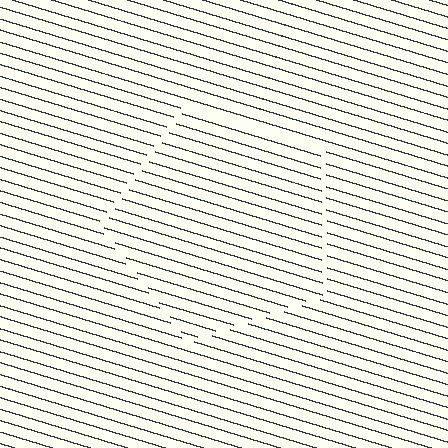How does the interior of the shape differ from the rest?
The interior of the shape contains the same grating, shifted by half a period — the contour is defined by the phase discontinuity where line-ends from the inner and outer gratings abut.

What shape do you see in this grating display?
An illusory pentagon. The interior of the shape contains the same grating, shifted by half a period — the contour is defined by the phase discontinuity where line-ends from the inner and outer gratings abut.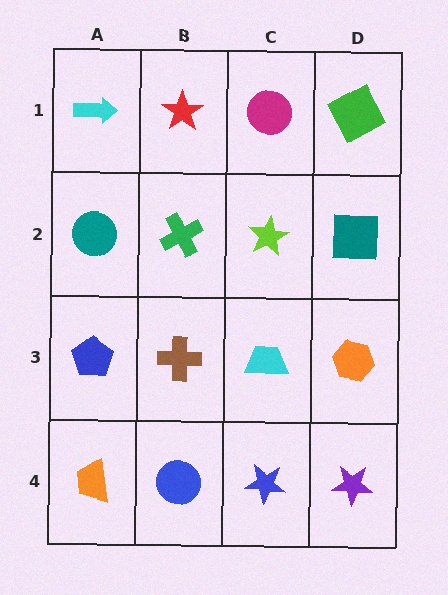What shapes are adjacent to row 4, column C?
A cyan trapezoid (row 3, column C), a blue circle (row 4, column B), a purple star (row 4, column D).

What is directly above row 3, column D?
A teal square.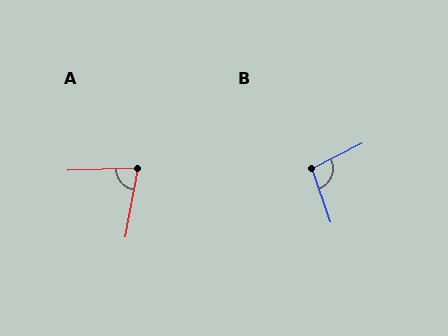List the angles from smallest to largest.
A (77°), B (98°).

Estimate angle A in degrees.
Approximately 77 degrees.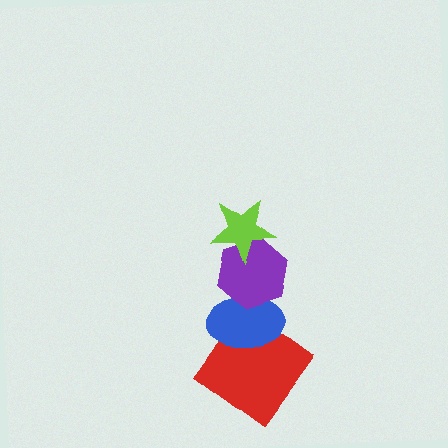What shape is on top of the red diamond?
The blue ellipse is on top of the red diamond.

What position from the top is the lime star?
The lime star is 1st from the top.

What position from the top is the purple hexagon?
The purple hexagon is 2nd from the top.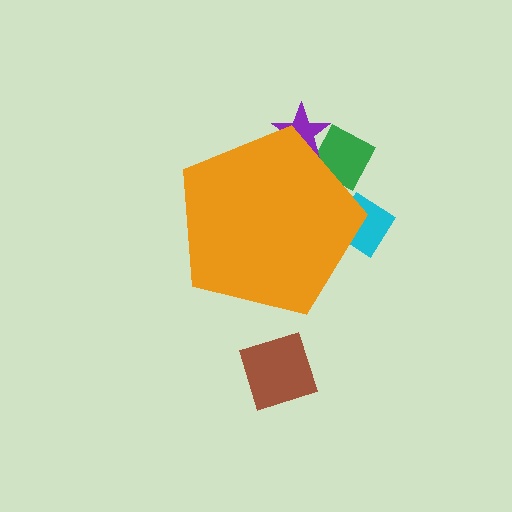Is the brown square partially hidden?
No, the brown square is fully visible.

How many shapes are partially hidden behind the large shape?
3 shapes are partially hidden.